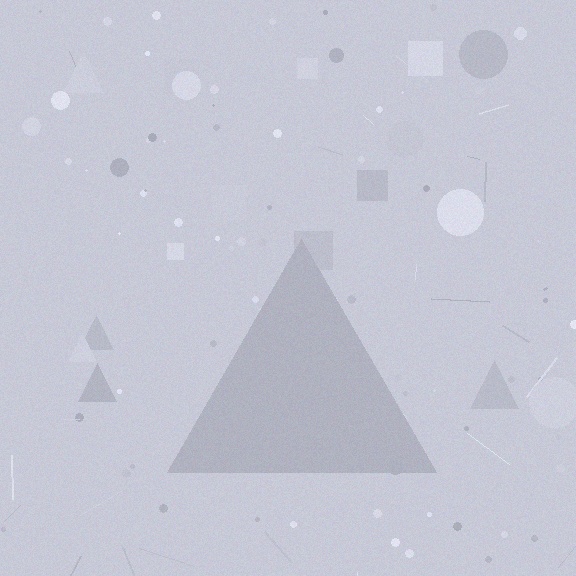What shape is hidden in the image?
A triangle is hidden in the image.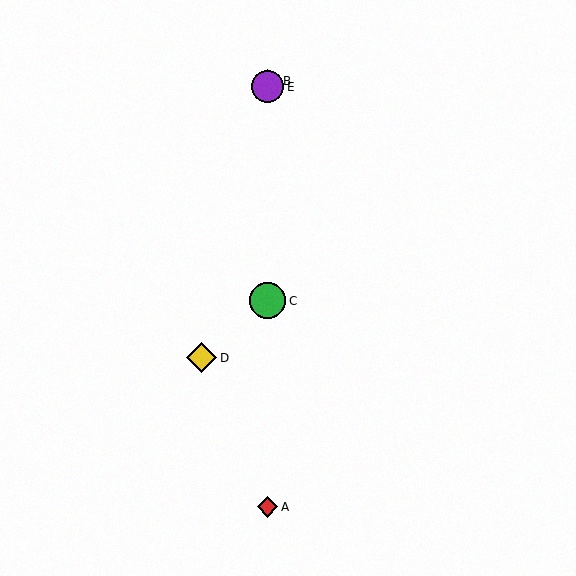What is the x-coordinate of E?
Object E is at x≈268.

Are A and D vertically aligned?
No, A is at x≈268 and D is at x≈201.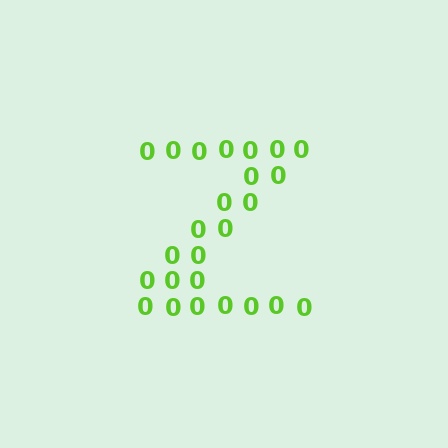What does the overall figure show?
The overall figure shows the letter Z.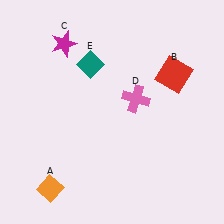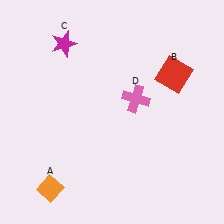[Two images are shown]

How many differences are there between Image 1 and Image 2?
There is 1 difference between the two images.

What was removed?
The teal diamond (E) was removed in Image 2.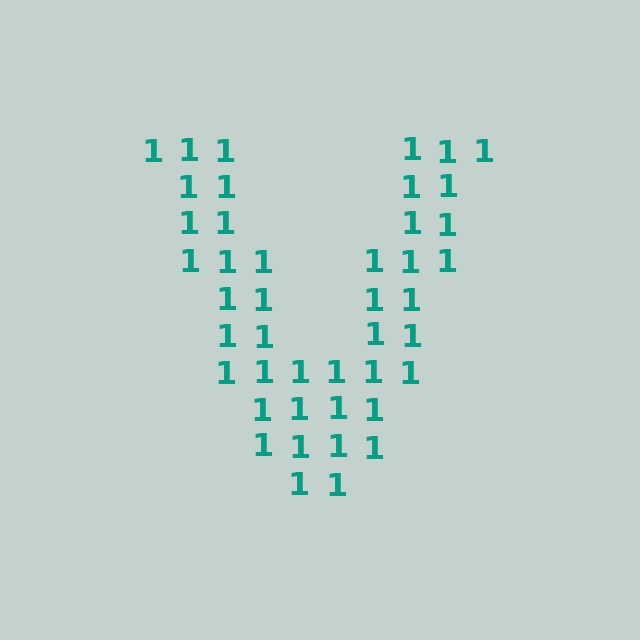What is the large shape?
The large shape is the letter V.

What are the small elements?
The small elements are digit 1's.